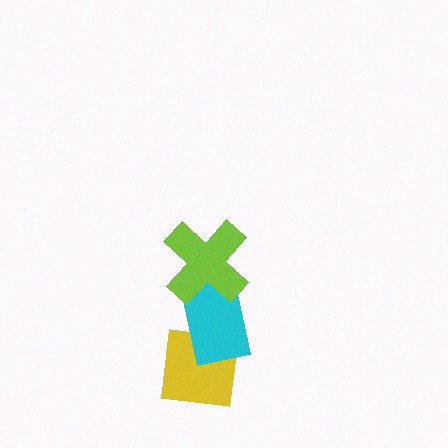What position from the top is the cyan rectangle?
The cyan rectangle is 2nd from the top.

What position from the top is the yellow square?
The yellow square is 3rd from the top.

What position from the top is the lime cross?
The lime cross is 1st from the top.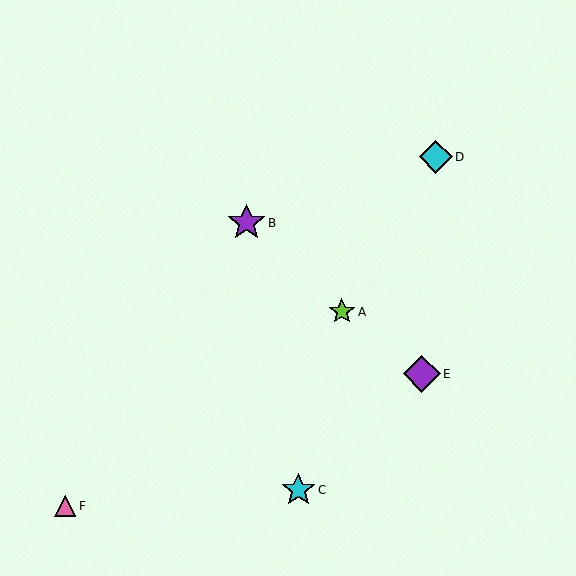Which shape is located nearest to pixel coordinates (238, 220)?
The purple star (labeled B) at (246, 223) is nearest to that location.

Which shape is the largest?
The purple star (labeled B) is the largest.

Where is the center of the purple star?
The center of the purple star is at (246, 223).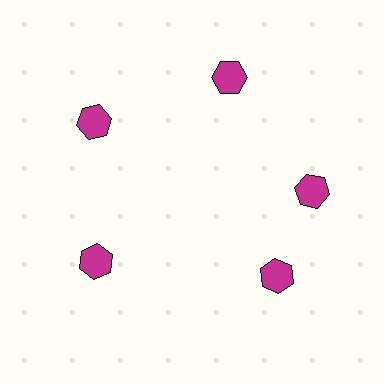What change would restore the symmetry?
The symmetry would be restored by rotating it back into even spacing with its neighbors so that all 5 hexagons sit at equal angles and equal distance from the center.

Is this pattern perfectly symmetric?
No. The 5 magenta hexagons are arranged in a ring, but one element near the 5 o'clock position is rotated out of alignment along the ring, breaking the 5-fold rotational symmetry.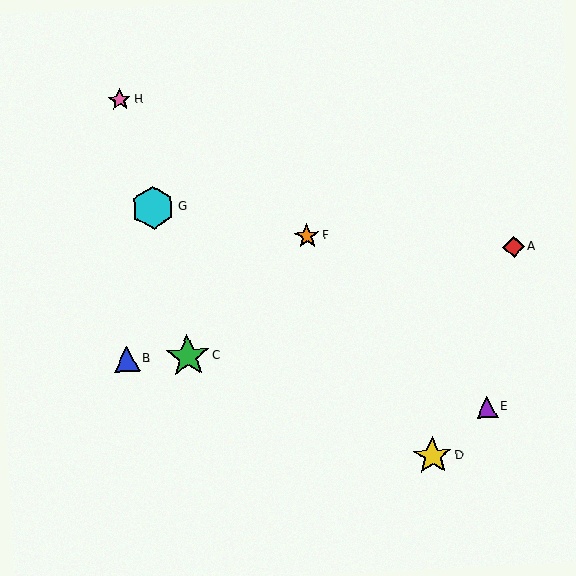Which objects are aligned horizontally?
Objects B, C are aligned horizontally.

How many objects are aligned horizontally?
2 objects (B, C) are aligned horizontally.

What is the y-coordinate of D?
Object D is at y≈456.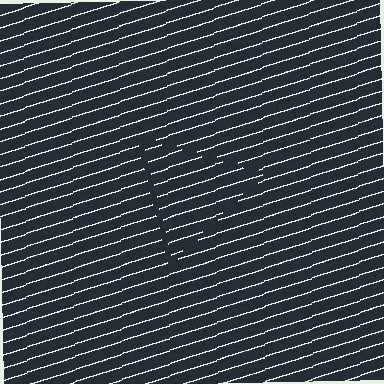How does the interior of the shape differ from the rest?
The interior of the shape contains the same grating, shifted by half a period — the contour is defined by the phase discontinuity where line-ends from the inner and outer gratings abut.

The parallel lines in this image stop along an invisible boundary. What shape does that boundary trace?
An illusory triangle. The interior of the shape contains the same grating, shifted by half a period — the contour is defined by the phase discontinuity where line-ends from the inner and outer gratings abut.